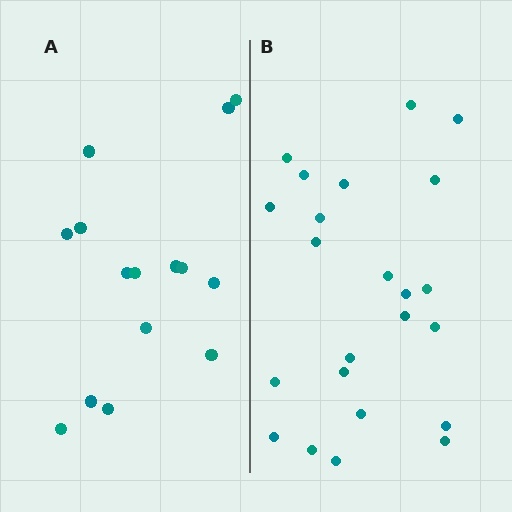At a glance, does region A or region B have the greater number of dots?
Region B (the right region) has more dots.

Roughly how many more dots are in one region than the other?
Region B has roughly 8 or so more dots than region A.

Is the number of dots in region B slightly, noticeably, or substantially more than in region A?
Region B has substantially more. The ratio is roughly 1.5 to 1.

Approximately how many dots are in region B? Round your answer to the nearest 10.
About 20 dots. (The exact count is 23, which rounds to 20.)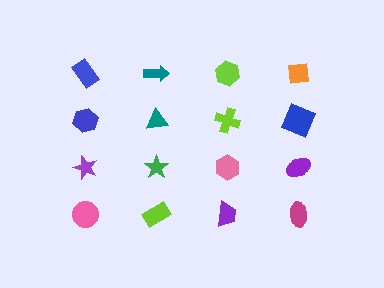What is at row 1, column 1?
A blue rectangle.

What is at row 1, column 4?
An orange square.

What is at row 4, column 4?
A magenta ellipse.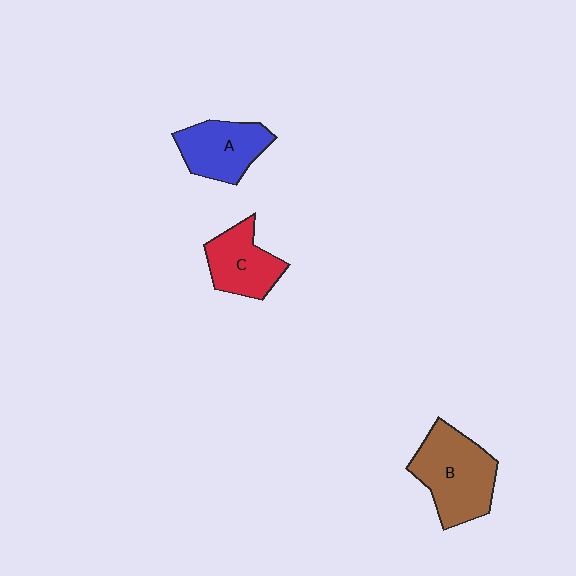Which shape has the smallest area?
Shape C (red).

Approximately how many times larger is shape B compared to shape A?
Approximately 1.4 times.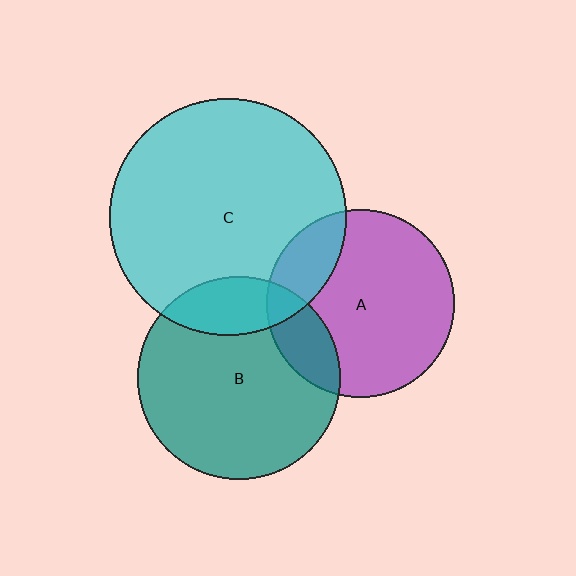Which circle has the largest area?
Circle C (cyan).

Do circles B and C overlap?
Yes.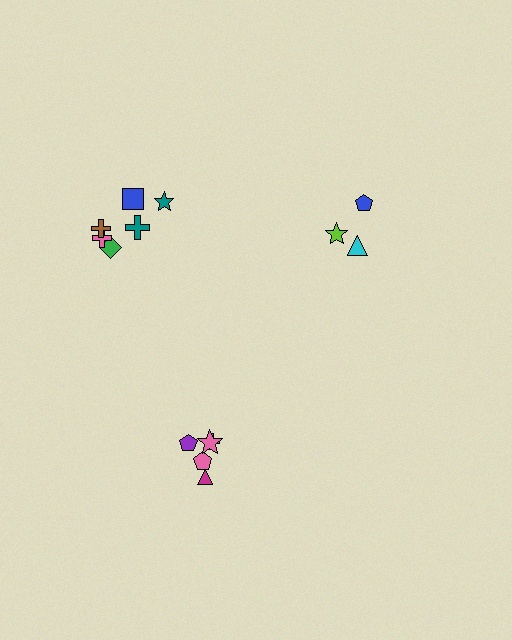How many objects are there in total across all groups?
There are 14 objects.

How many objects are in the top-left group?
There are 6 objects.